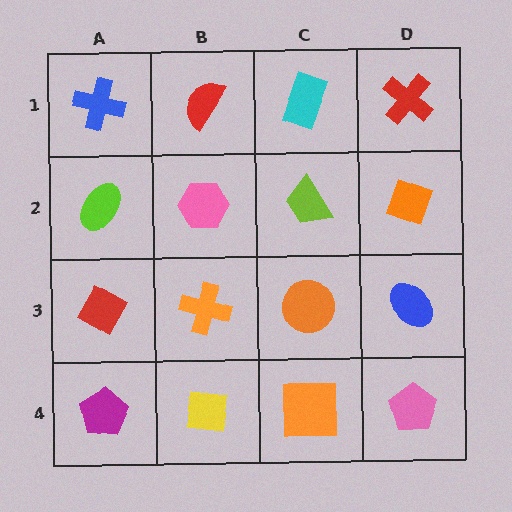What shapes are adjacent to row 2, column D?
A red cross (row 1, column D), a blue ellipse (row 3, column D), a lime trapezoid (row 2, column C).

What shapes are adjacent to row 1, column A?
A lime ellipse (row 2, column A), a red semicircle (row 1, column B).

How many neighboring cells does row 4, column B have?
3.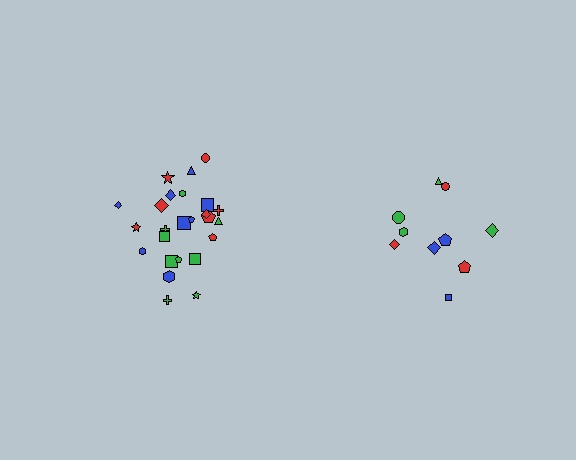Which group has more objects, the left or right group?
The left group.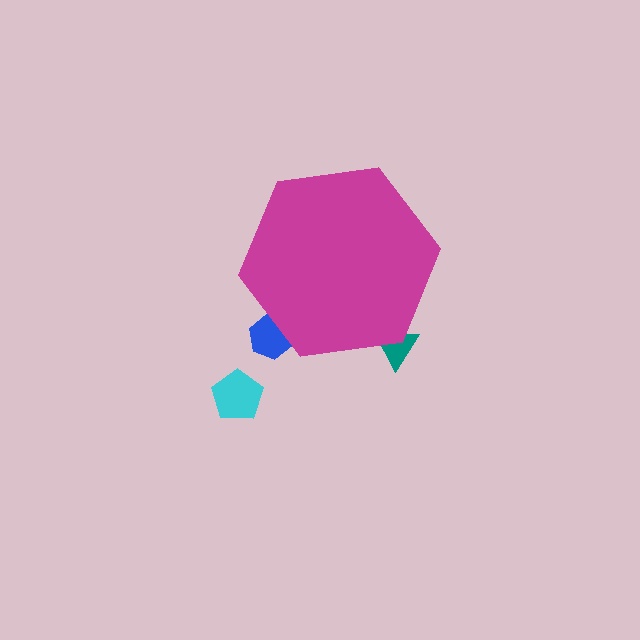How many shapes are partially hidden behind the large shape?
2 shapes are partially hidden.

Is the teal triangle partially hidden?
Yes, the teal triangle is partially hidden behind the magenta hexagon.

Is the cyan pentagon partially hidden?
No, the cyan pentagon is fully visible.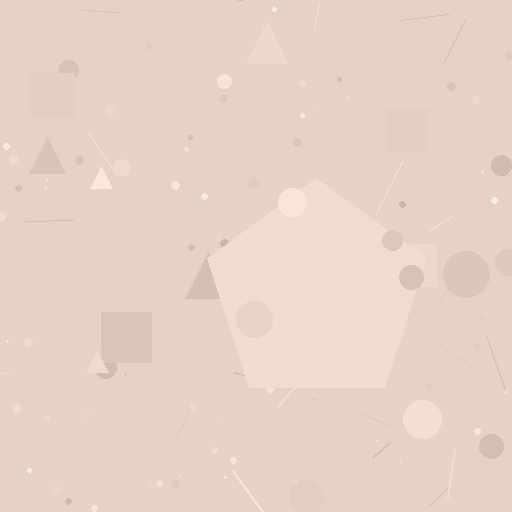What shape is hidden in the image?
A pentagon is hidden in the image.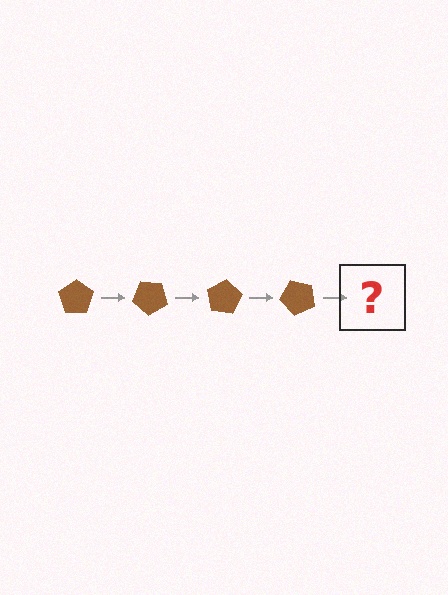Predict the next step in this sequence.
The next step is a brown pentagon rotated 160 degrees.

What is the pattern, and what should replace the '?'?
The pattern is that the pentagon rotates 40 degrees each step. The '?' should be a brown pentagon rotated 160 degrees.